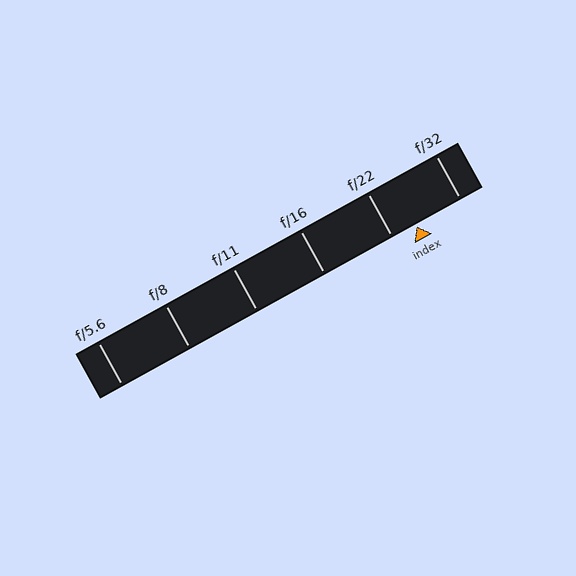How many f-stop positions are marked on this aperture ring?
There are 6 f-stop positions marked.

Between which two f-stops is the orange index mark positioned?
The index mark is between f/22 and f/32.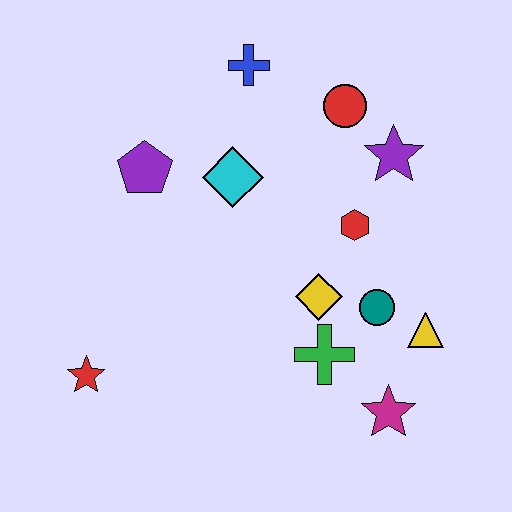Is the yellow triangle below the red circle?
Yes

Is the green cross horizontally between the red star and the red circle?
Yes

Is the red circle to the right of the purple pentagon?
Yes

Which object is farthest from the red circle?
The red star is farthest from the red circle.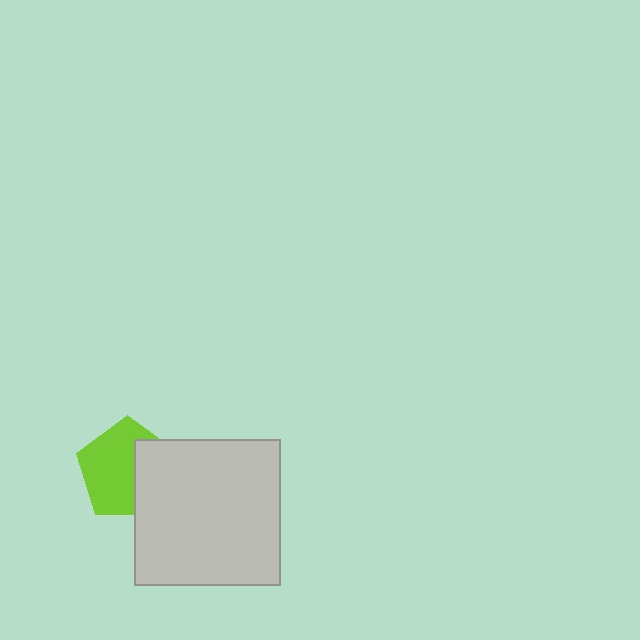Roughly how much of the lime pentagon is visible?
About half of it is visible (roughly 61%).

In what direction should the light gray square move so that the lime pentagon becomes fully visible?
The light gray square should move right. That is the shortest direction to clear the overlap and leave the lime pentagon fully visible.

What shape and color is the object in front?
The object in front is a light gray square.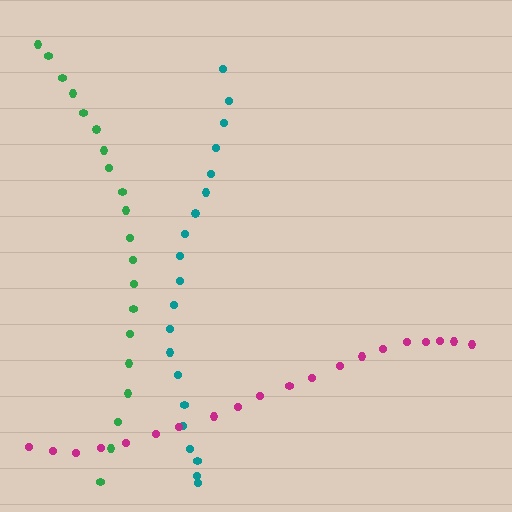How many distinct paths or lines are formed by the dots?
There are 3 distinct paths.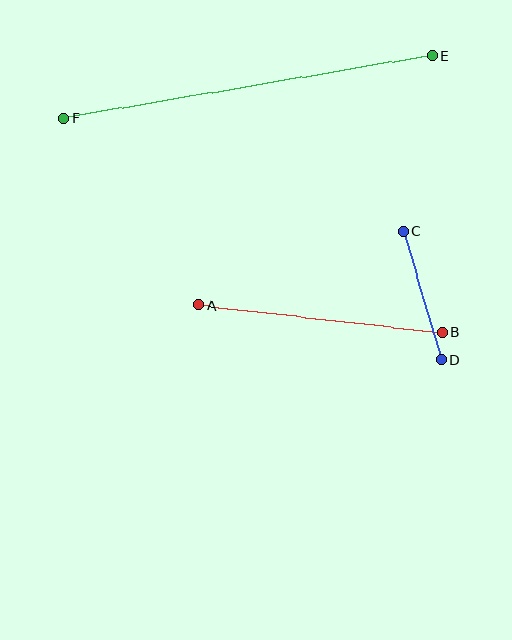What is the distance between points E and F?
The distance is approximately 373 pixels.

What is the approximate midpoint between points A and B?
The midpoint is at approximately (320, 319) pixels.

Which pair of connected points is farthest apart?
Points E and F are farthest apart.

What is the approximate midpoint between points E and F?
The midpoint is at approximately (248, 87) pixels.